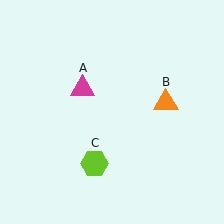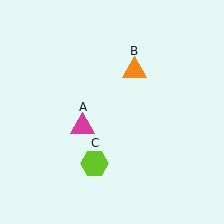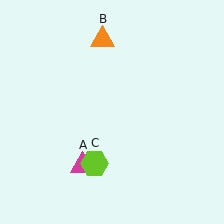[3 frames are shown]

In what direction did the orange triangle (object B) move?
The orange triangle (object B) moved up and to the left.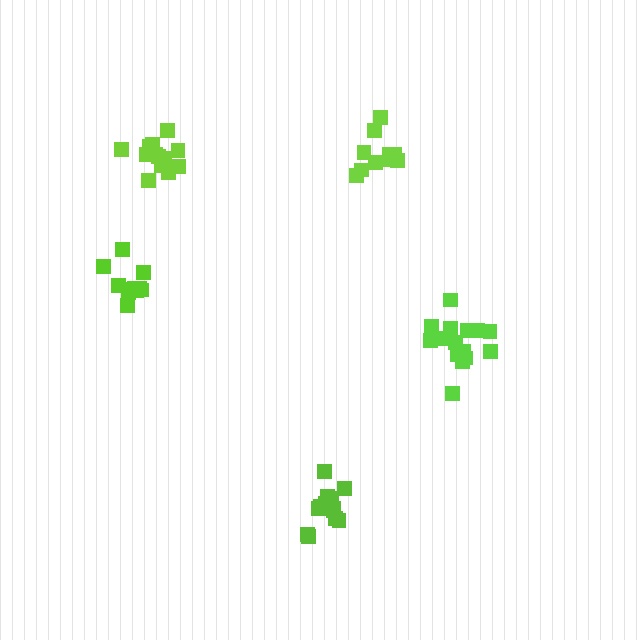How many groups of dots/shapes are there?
There are 5 groups.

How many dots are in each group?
Group 1: 14 dots, Group 2: 11 dots, Group 3: 15 dots, Group 4: 11 dots, Group 5: 14 dots (65 total).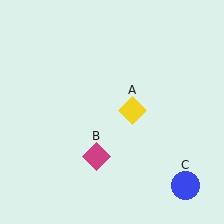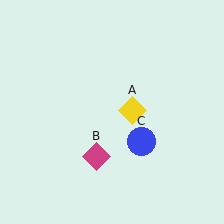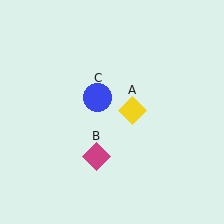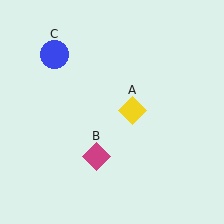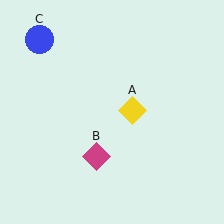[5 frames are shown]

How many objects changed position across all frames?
1 object changed position: blue circle (object C).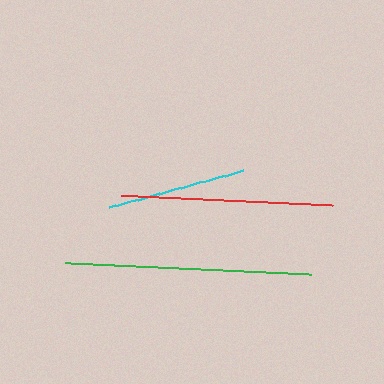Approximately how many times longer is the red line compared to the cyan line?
The red line is approximately 1.5 times the length of the cyan line.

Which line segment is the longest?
The green line is the longest at approximately 247 pixels.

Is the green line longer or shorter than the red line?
The green line is longer than the red line.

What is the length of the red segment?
The red segment is approximately 212 pixels long.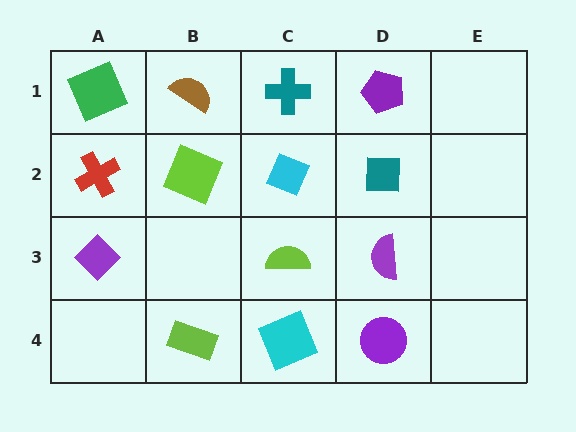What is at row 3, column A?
A purple diamond.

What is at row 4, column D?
A purple circle.